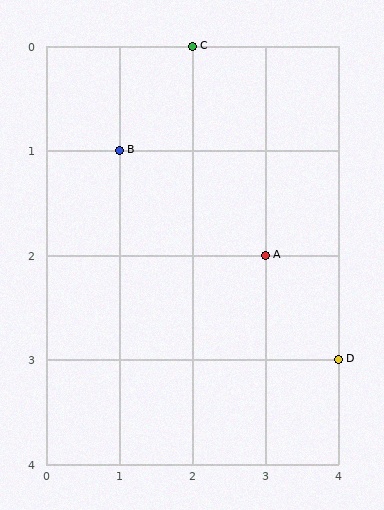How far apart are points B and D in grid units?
Points B and D are 3 columns and 2 rows apart (about 3.6 grid units diagonally).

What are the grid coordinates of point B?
Point B is at grid coordinates (1, 1).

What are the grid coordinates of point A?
Point A is at grid coordinates (3, 2).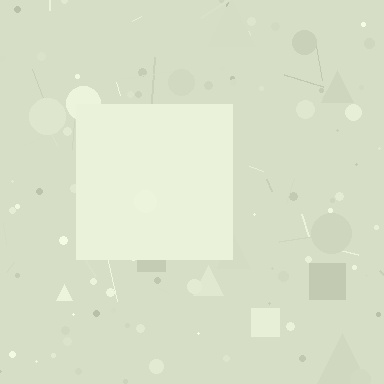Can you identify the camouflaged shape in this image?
The camouflaged shape is a square.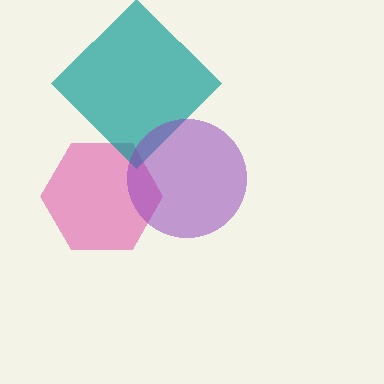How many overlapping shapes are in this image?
There are 3 overlapping shapes in the image.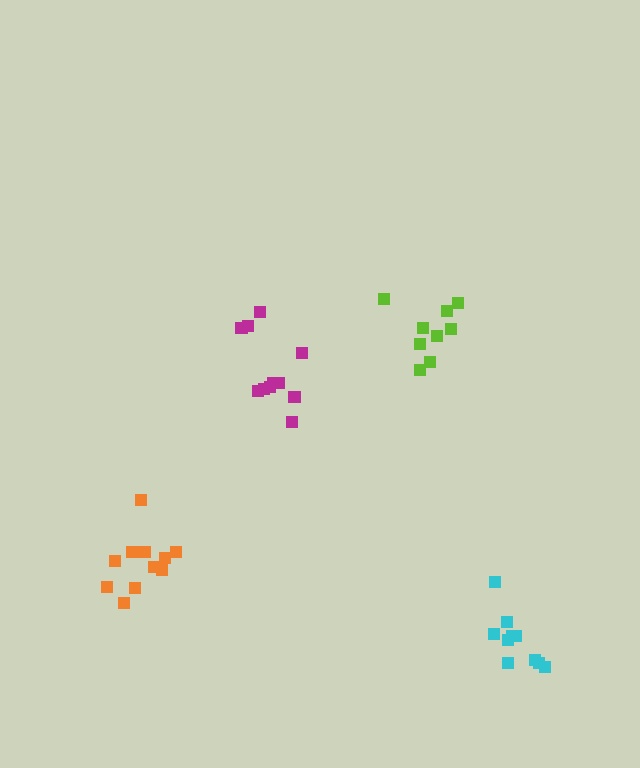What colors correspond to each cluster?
The clusters are colored: lime, cyan, magenta, orange.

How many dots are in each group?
Group 1: 9 dots, Group 2: 10 dots, Group 3: 11 dots, Group 4: 12 dots (42 total).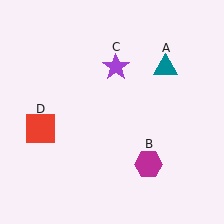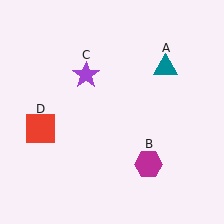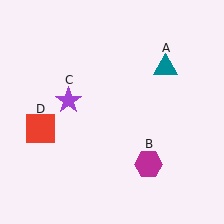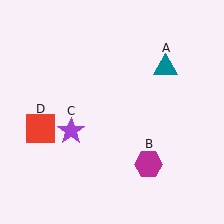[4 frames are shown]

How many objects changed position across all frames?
1 object changed position: purple star (object C).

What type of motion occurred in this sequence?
The purple star (object C) rotated counterclockwise around the center of the scene.